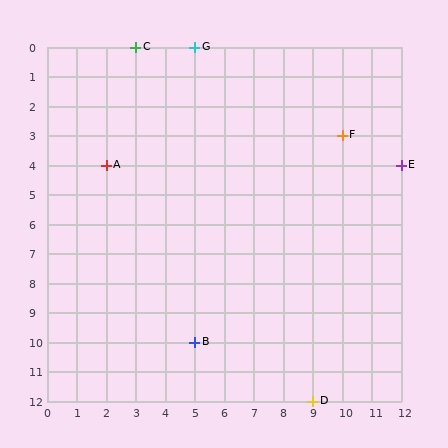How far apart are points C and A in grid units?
Points C and A are 1 column and 4 rows apart (about 4.1 grid units diagonally).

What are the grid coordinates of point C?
Point C is at grid coordinates (3, 0).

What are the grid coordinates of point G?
Point G is at grid coordinates (5, 0).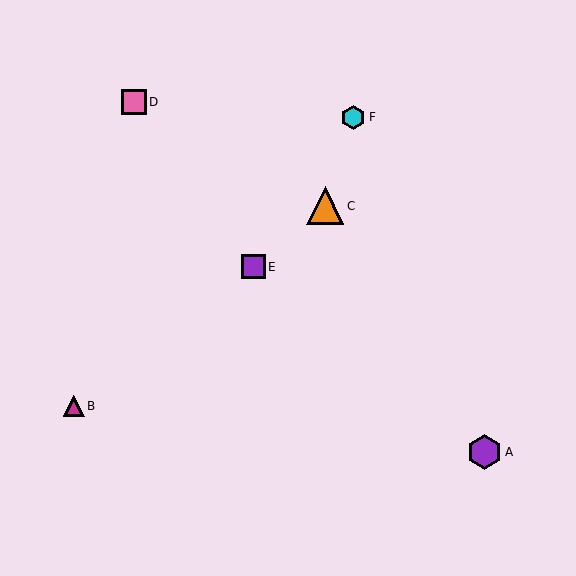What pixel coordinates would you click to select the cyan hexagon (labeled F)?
Click at (353, 117) to select the cyan hexagon F.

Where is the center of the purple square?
The center of the purple square is at (253, 267).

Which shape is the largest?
The orange triangle (labeled C) is the largest.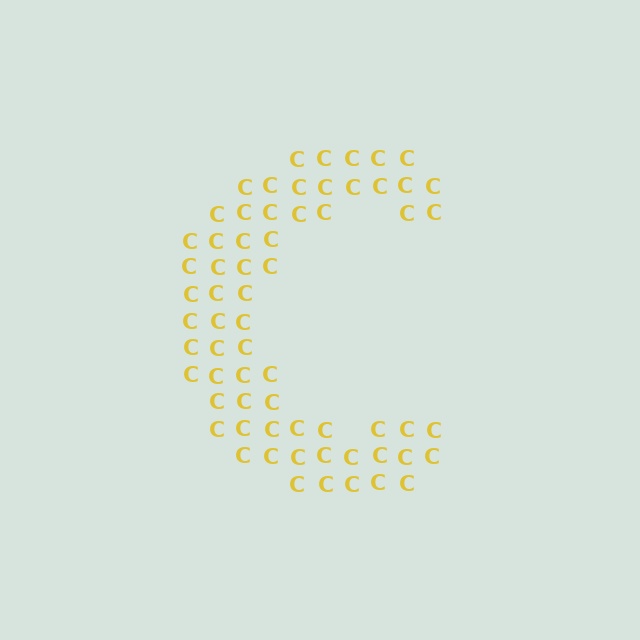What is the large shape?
The large shape is the letter C.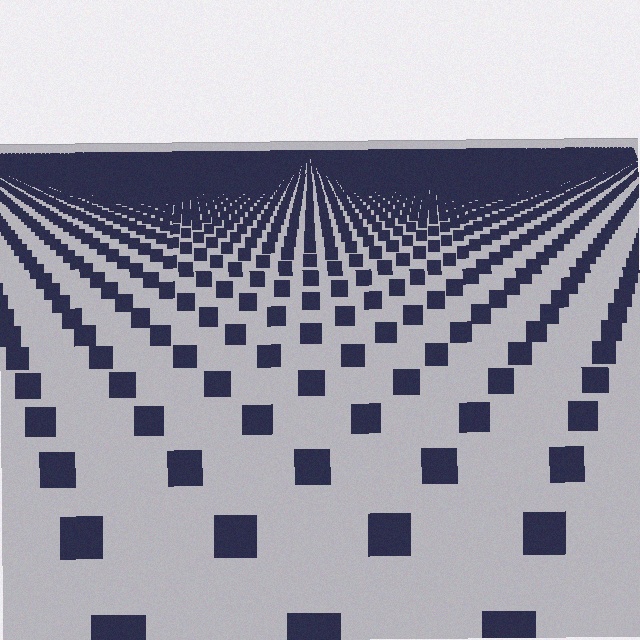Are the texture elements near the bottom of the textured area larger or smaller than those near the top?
Larger. Near the bottom, elements are closer to the viewer and appear at a bigger on-screen size.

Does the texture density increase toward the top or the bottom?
Density increases toward the top.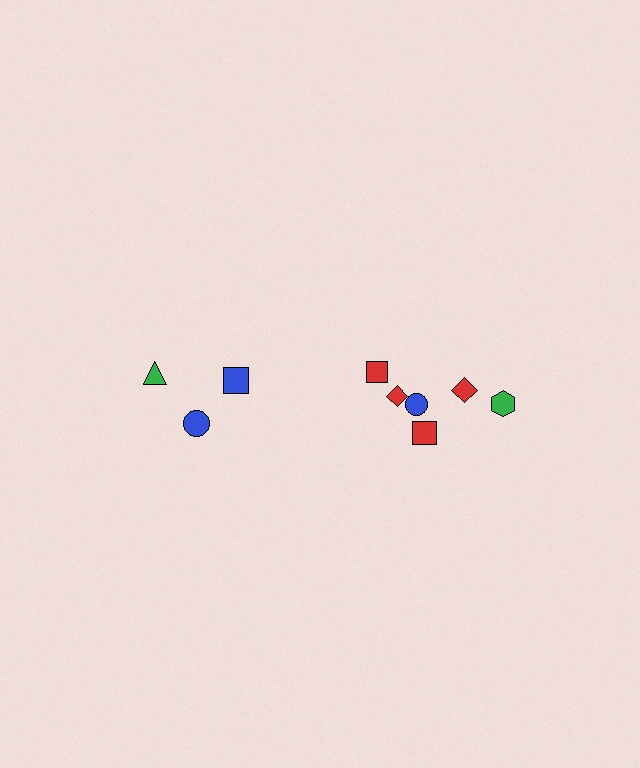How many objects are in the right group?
There are 6 objects.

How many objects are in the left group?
There are 4 objects.